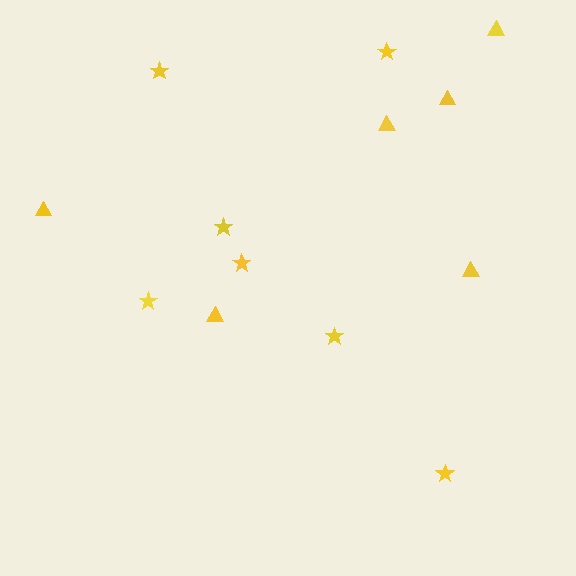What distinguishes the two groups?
There are 2 groups: one group of stars (7) and one group of triangles (6).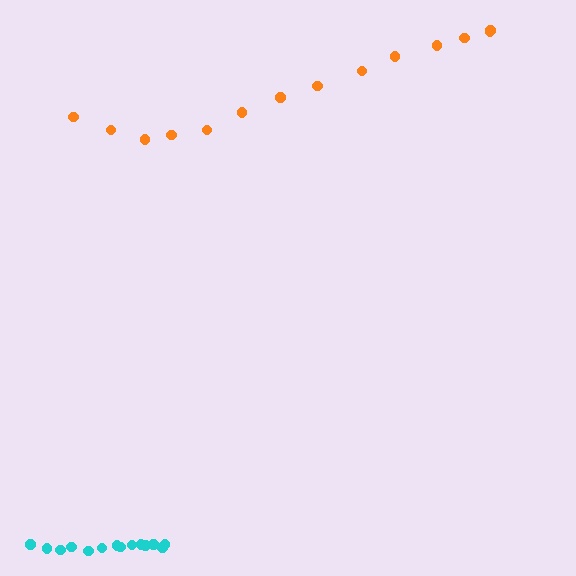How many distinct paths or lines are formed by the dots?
There are 2 distinct paths.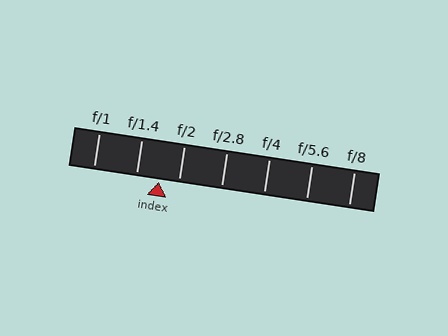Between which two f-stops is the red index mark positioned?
The index mark is between f/1.4 and f/2.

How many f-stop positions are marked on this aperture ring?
There are 7 f-stop positions marked.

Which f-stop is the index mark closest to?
The index mark is closest to f/2.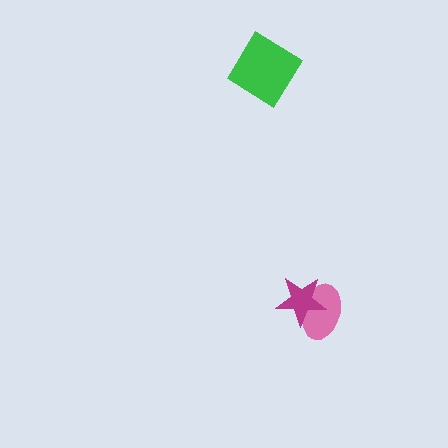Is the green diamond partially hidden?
No, no other shape covers it.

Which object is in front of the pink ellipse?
The magenta star is in front of the pink ellipse.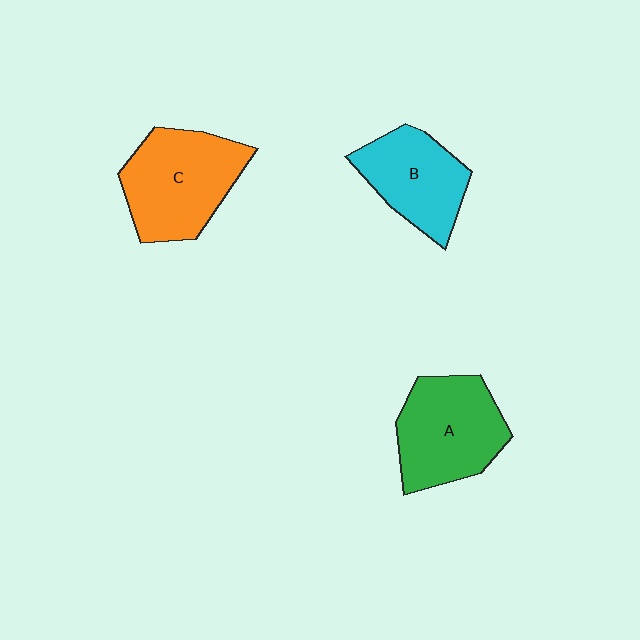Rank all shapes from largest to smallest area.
From largest to smallest: C (orange), A (green), B (cyan).